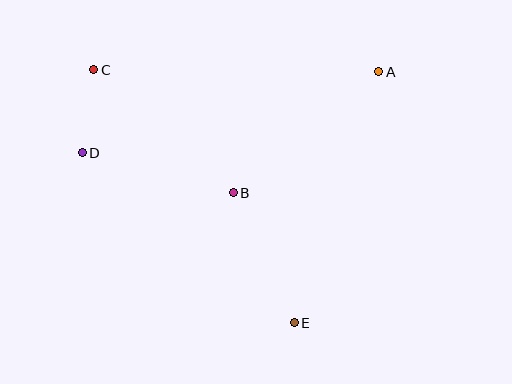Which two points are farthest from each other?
Points C and E are farthest from each other.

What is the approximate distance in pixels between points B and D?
The distance between B and D is approximately 156 pixels.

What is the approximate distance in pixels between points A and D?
The distance between A and D is approximately 307 pixels.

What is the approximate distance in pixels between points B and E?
The distance between B and E is approximately 144 pixels.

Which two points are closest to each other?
Points C and D are closest to each other.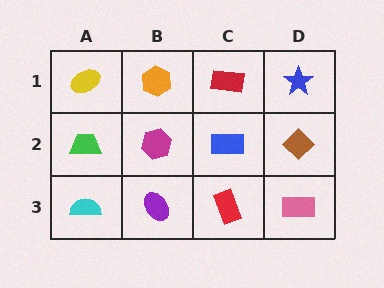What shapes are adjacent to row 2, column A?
A yellow ellipse (row 1, column A), a cyan semicircle (row 3, column A), a magenta hexagon (row 2, column B).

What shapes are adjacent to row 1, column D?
A brown diamond (row 2, column D), a red rectangle (row 1, column C).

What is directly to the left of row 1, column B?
A yellow ellipse.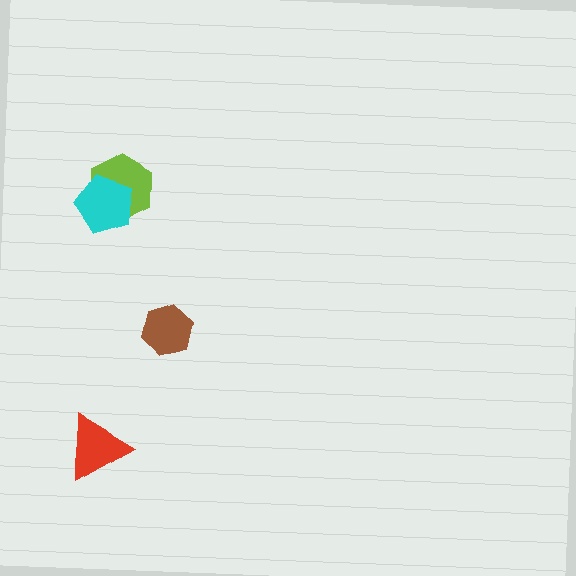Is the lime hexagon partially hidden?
Yes, it is partially covered by another shape.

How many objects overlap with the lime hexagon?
1 object overlaps with the lime hexagon.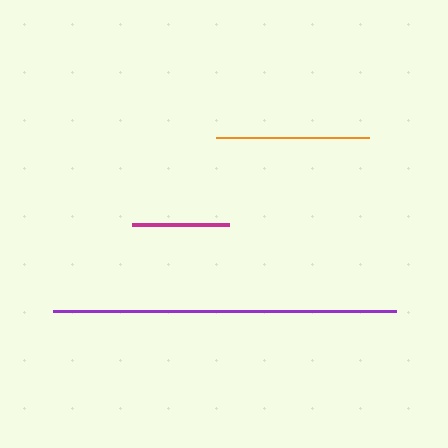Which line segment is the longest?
The purple line is the longest at approximately 343 pixels.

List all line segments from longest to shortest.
From longest to shortest: purple, orange, magenta.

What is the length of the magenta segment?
The magenta segment is approximately 97 pixels long.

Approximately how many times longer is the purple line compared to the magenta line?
The purple line is approximately 3.5 times the length of the magenta line.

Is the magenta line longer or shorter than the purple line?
The purple line is longer than the magenta line.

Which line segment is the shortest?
The magenta line is the shortest at approximately 97 pixels.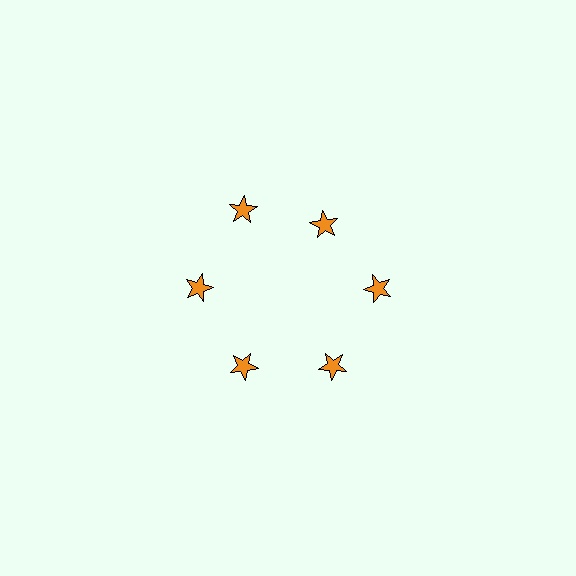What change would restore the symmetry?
The symmetry would be restored by moving it outward, back onto the ring so that all 6 stars sit at equal angles and equal distance from the center.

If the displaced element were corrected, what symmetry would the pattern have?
It would have 6-fold rotational symmetry — the pattern would map onto itself every 60 degrees.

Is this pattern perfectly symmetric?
No. The 6 orange stars are arranged in a ring, but one element near the 1 o'clock position is pulled inward toward the center, breaking the 6-fold rotational symmetry.